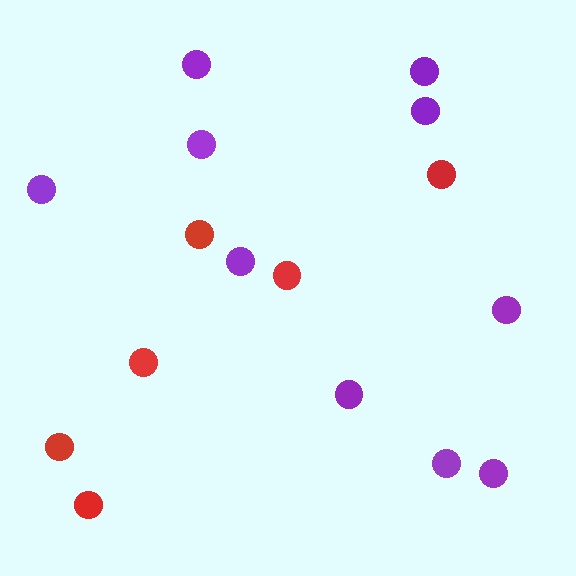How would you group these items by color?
There are 2 groups: one group of red circles (6) and one group of purple circles (10).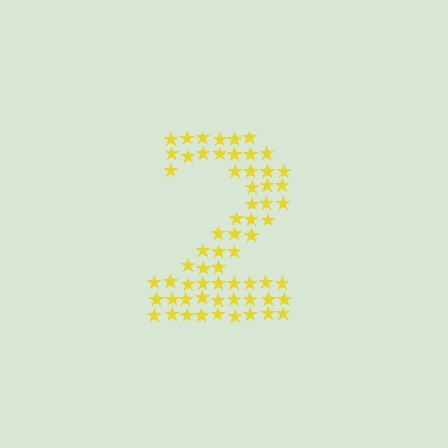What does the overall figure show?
The overall figure shows the digit 2.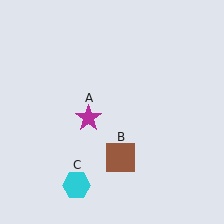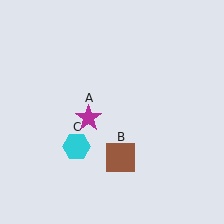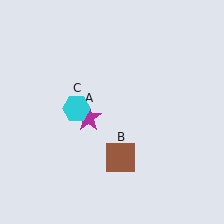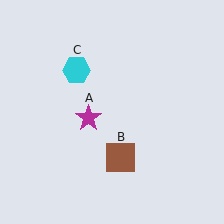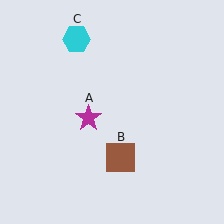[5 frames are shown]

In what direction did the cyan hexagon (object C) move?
The cyan hexagon (object C) moved up.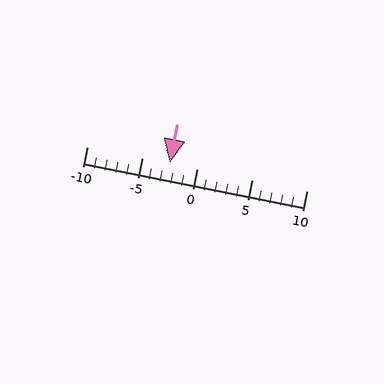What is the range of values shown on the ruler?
The ruler shows values from -10 to 10.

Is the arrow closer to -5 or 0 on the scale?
The arrow is closer to 0.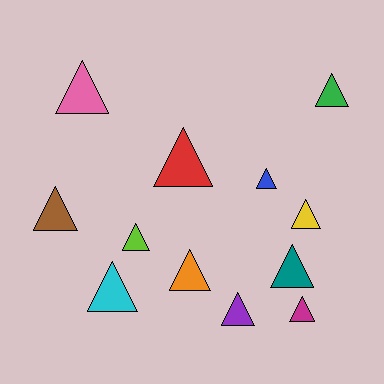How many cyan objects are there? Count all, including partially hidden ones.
There is 1 cyan object.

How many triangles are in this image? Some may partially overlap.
There are 12 triangles.